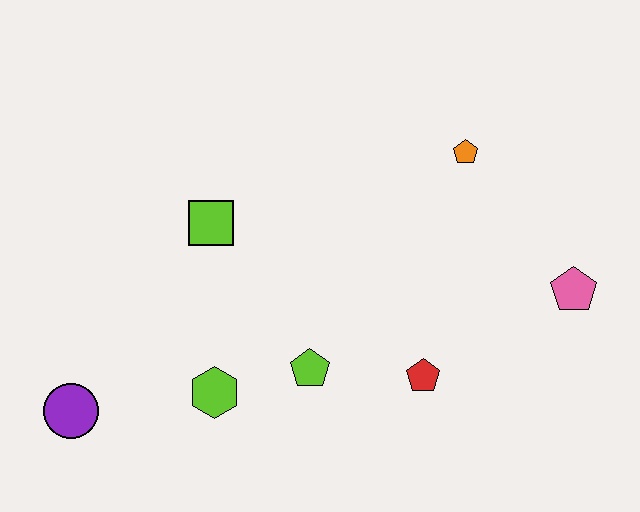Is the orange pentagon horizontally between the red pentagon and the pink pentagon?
Yes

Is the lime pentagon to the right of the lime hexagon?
Yes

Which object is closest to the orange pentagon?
The pink pentagon is closest to the orange pentagon.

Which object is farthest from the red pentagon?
The purple circle is farthest from the red pentagon.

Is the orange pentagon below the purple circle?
No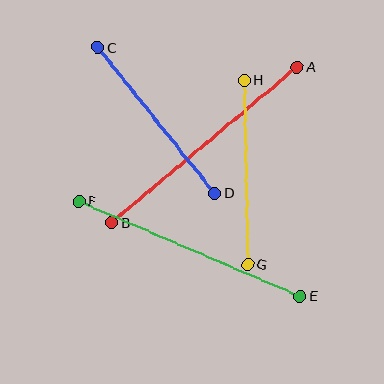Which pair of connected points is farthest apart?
Points A and B are farthest apart.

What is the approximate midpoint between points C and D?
The midpoint is at approximately (156, 120) pixels.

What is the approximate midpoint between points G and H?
The midpoint is at approximately (246, 172) pixels.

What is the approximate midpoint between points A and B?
The midpoint is at approximately (204, 145) pixels.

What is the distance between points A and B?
The distance is approximately 242 pixels.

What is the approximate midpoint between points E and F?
The midpoint is at approximately (189, 249) pixels.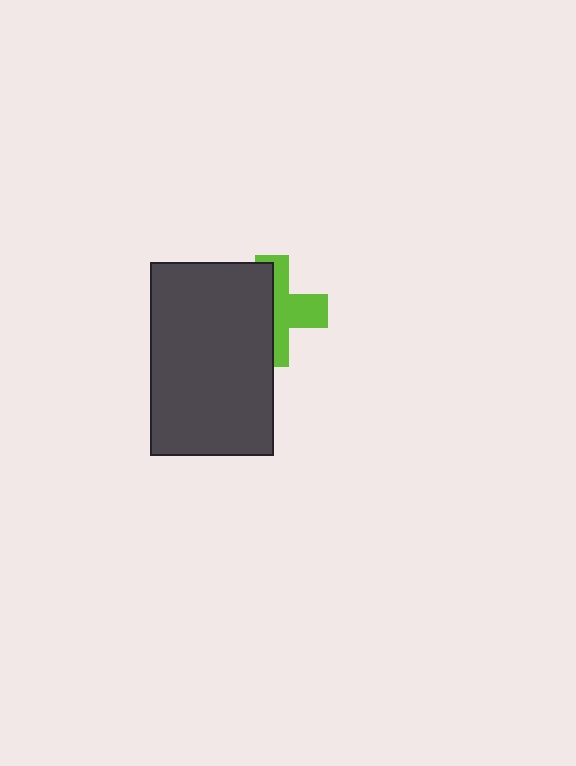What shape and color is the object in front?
The object in front is a dark gray rectangle.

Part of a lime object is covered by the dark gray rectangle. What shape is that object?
It is a cross.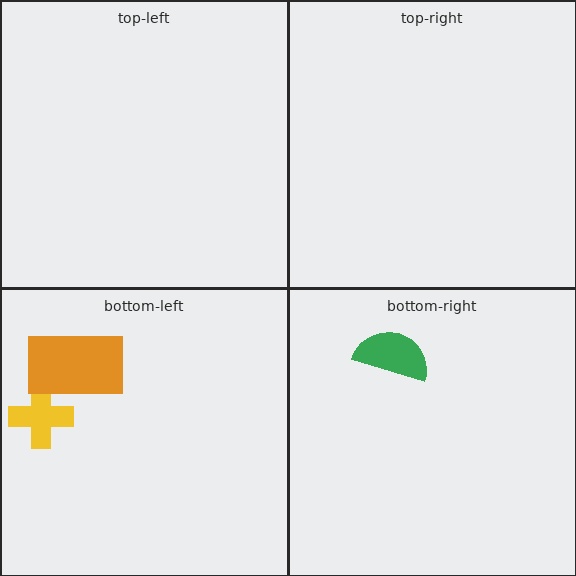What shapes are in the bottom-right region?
The green semicircle.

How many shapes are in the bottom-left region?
2.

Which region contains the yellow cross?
The bottom-left region.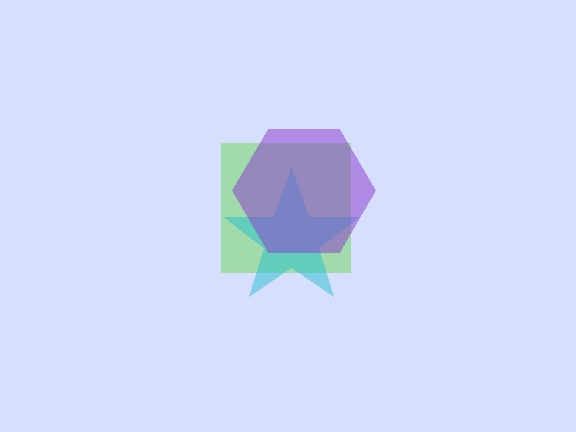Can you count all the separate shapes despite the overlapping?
Yes, there are 3 separate shapes.